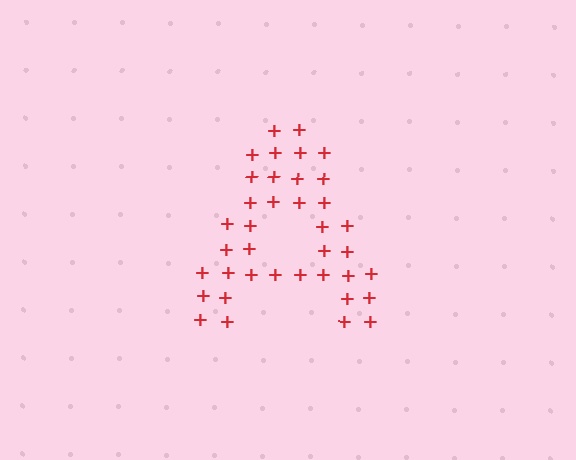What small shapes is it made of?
It is made of small plus signs.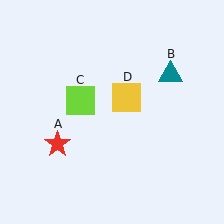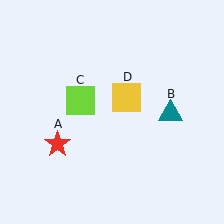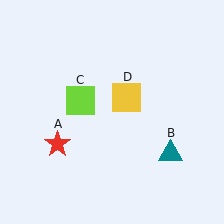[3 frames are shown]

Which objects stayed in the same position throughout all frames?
Red star (object A) and lime square (object C) and yellow square (object D) remained stationary.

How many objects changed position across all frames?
1 object changed position: teal triangle (object B).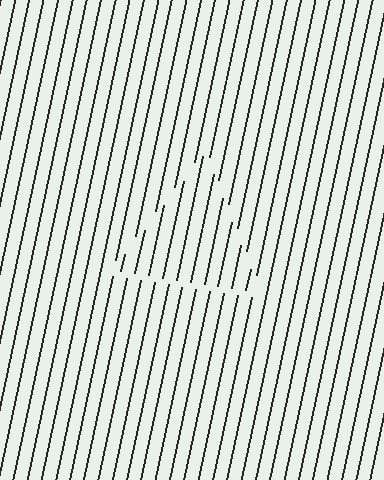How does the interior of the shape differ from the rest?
The interior of the shape contains the same grating, shifted by half a period — the contour is defined by the phase discontinuity where line-ends from the inner and outer gratings abut.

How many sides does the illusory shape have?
3 sides — the line-ends trace a triangle.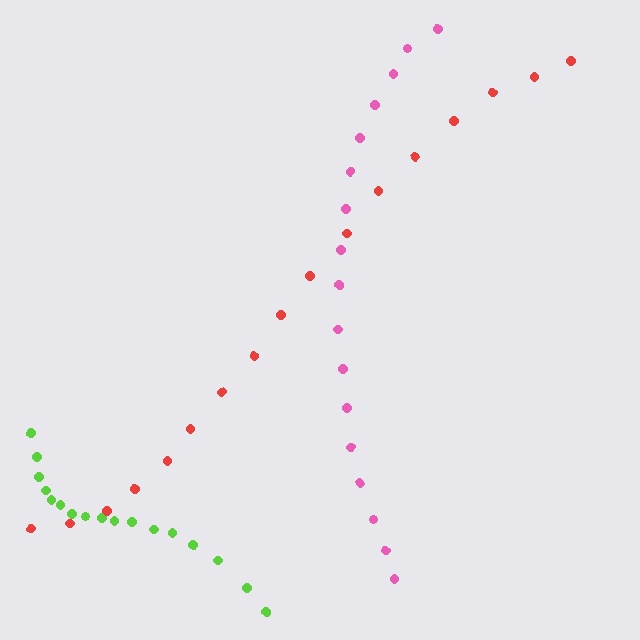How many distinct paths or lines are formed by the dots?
There are 3 distinct paths.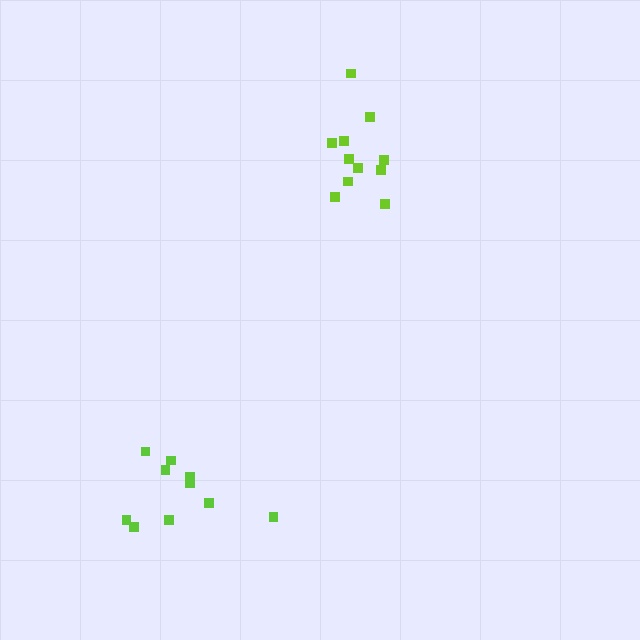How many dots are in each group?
Group 1: 11 dots, Group 2: 10 dots (21 total).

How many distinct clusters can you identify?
There are 2 distinct clusters.